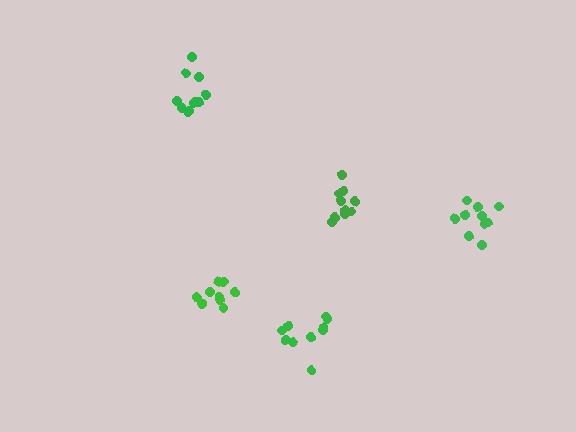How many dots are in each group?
Group 1: 10 dots, Group 2: 11 dots, Group 3: 10 dots, Group 4: 10 dots, Group 5: 9 dots (50 total).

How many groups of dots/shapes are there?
There are 5 groups.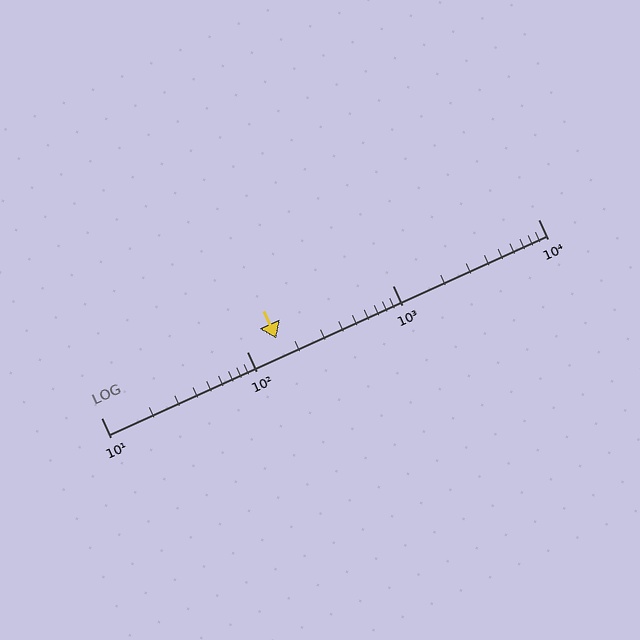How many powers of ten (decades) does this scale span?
The scale spans 3 decades, from 10 to 10000.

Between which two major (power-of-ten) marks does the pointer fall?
The pointer is between 100 and 1000.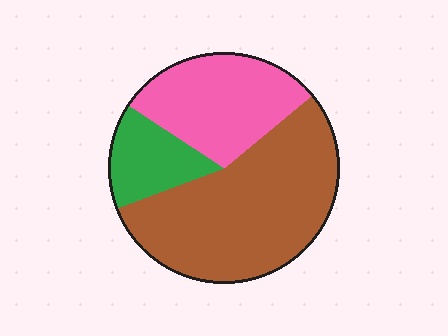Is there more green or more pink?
Pink.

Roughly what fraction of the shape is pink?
Pink takes up between a quarter and a half of the shape.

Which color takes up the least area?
Green, at roughly 15%.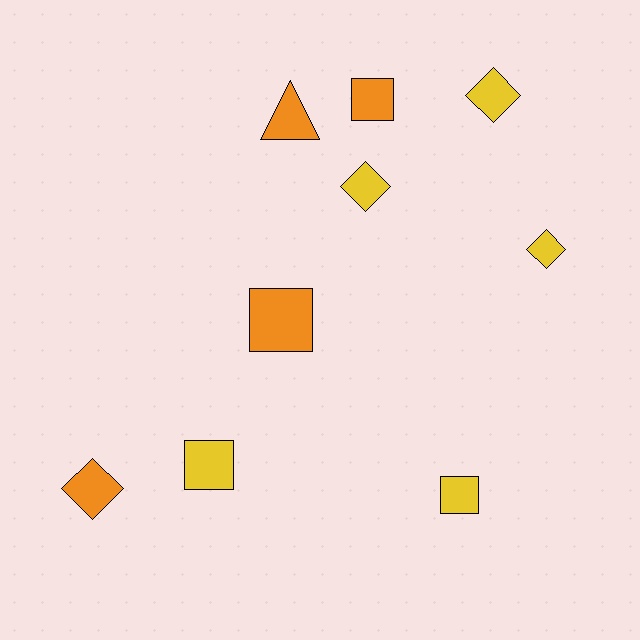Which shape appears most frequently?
Square, with 4 objects.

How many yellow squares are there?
There are 2 yellow squares.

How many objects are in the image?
There are 9 objects.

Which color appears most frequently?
Yellow, with 5 objects.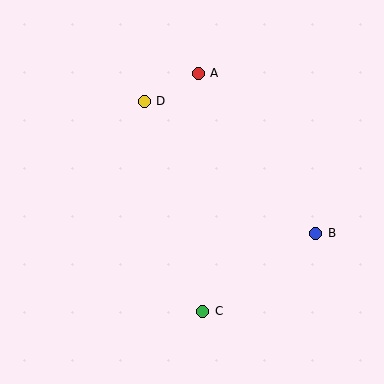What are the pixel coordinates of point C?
Point C is at (203, 311).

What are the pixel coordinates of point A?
Point A is at (198, 73).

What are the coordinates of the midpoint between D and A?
The midpoint between D and A is at (171, 87).